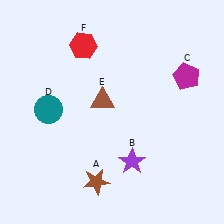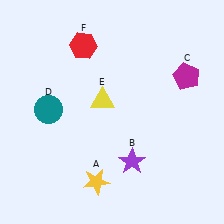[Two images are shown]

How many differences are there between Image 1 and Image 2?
There are 2 differences between the two images.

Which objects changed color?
A changed from brown to yellow. E changed from brown to yellow.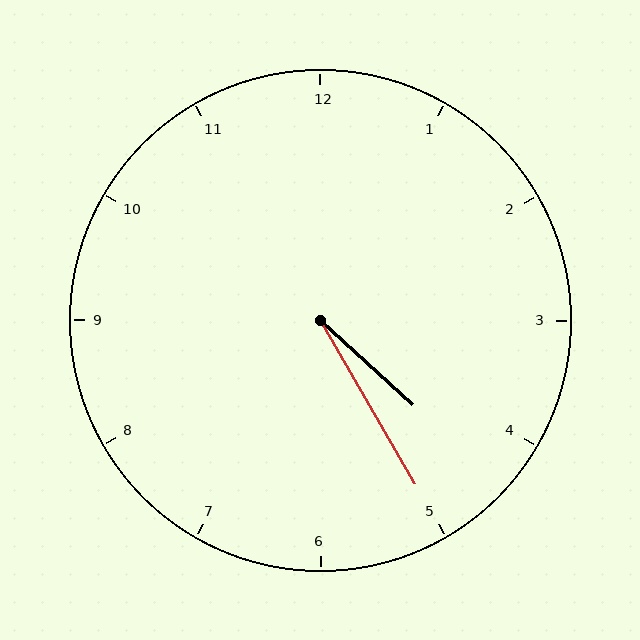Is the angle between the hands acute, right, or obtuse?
It is acute.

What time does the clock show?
4:25.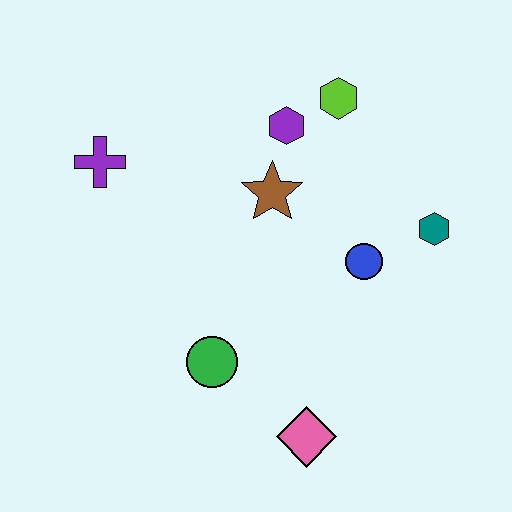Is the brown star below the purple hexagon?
Yes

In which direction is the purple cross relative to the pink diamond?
The purple cross is above the pink diamond.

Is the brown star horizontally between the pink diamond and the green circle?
Yes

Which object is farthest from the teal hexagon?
The purple cross is farthest from the teal hexagon.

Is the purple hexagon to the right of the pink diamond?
No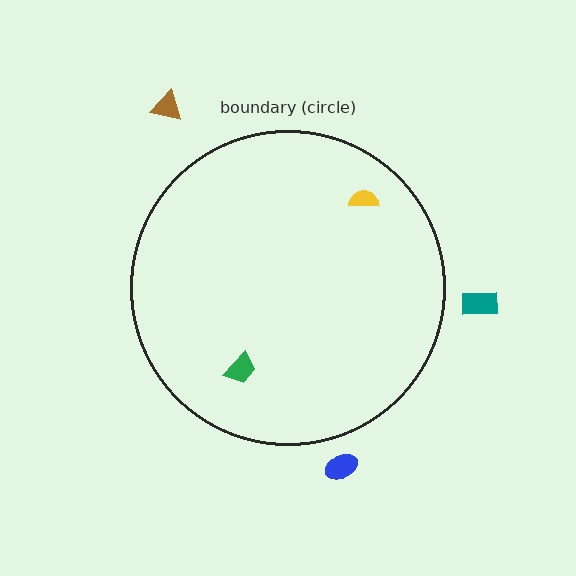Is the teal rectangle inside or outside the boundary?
Outside.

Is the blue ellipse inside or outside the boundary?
Outside.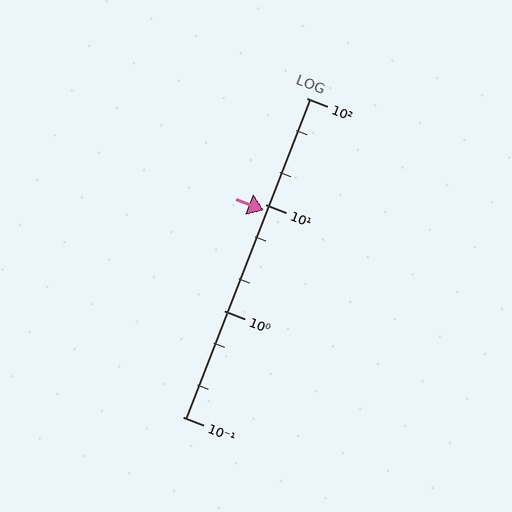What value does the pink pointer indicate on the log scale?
The pointer indicates approximately 8.8.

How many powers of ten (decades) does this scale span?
The scale spans 3 decades, from 0.1 to 100.